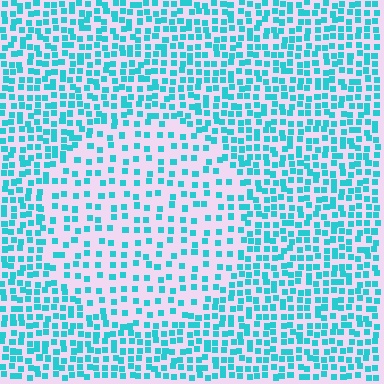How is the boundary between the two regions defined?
The boundary is defined by a change in element density (approximately 2.0x ratio). All elements are the same color, size, and shape.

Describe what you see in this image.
The image contains small cyan elements arranged at two different densities. A circle-shaped region is visible where the elements are less densely packed than the surrounding area.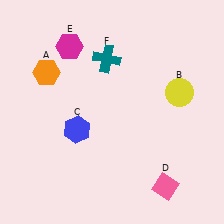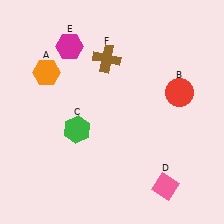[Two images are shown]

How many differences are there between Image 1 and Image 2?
There are 3 differences between the two images.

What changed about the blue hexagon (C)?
In Image 1, C is blue. In Image 2, it changed to green.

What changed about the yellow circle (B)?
In Image 1, B is yellow. In Image 2, it changed to red.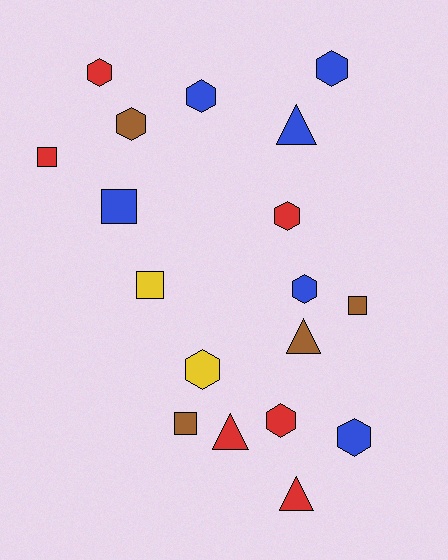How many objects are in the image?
There are 18 objects.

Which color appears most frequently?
Red, with 6 objects.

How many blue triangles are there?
There is 1 blue triangle.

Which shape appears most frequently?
Hexagon, with 9 objects.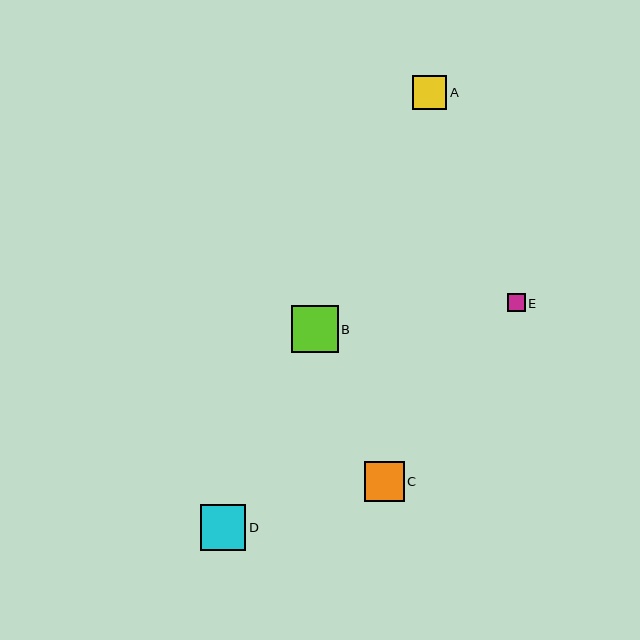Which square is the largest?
Square B is the largest with a size of approximately 47 pixels.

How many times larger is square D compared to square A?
Square D is approximately 1.4 times the size of square A.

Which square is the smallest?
Square E is the smallest with a size of approximately 18 pixels.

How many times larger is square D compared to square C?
Square D is approximately 1.1 times the size of square C.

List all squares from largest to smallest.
From largest to smallest: B, D, C, A, E.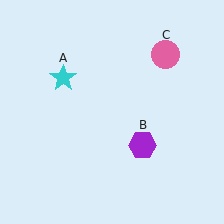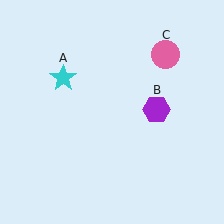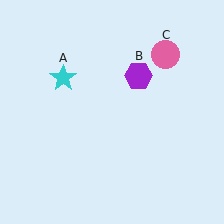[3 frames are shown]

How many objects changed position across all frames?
1 object changed position: purple hexagon (object B).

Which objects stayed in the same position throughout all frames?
Cyan star (object A) and pink circle (object C) remained stationary.